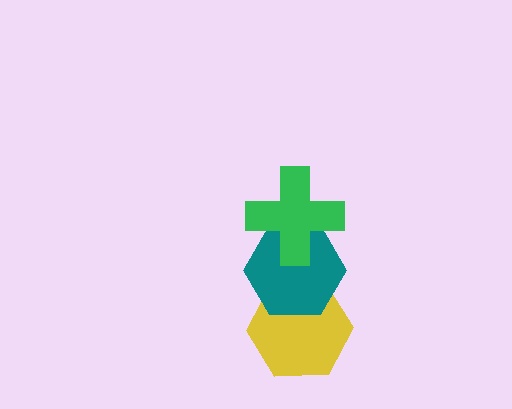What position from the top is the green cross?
The green cross is 1st from the top.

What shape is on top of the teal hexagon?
The green cross is on top of the teal hexagon.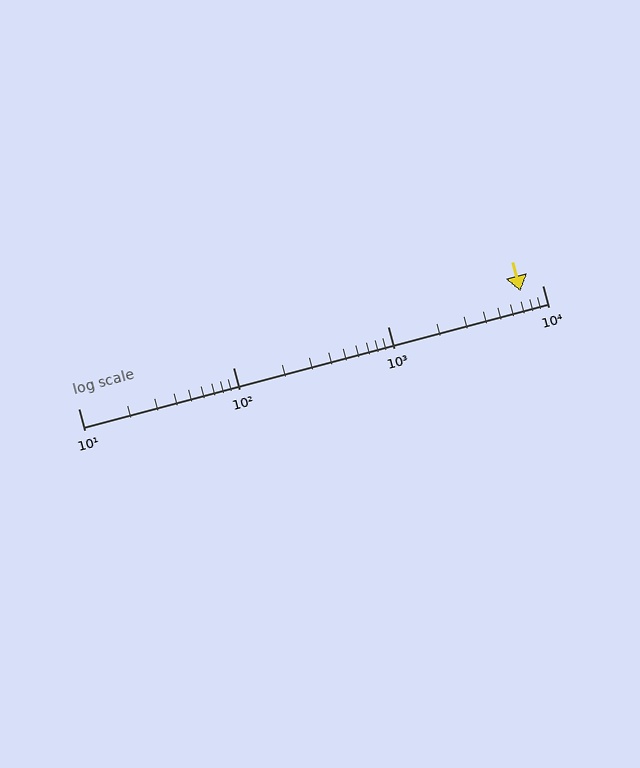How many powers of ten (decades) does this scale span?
The scale spans 3 decades, from 10 to 10000.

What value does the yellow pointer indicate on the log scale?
The pointer indicates approximately 7200.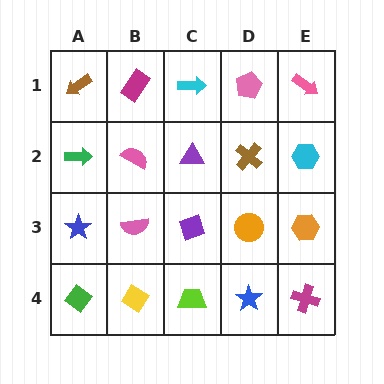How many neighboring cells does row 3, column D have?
4.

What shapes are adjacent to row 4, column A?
A blue star (row 3, column A), a yellow diamond (row 4, column B).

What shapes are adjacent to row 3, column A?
A green arrow (row 2, column A), a green diamond (row 4, column A), a pink semicircle (row 3, column B).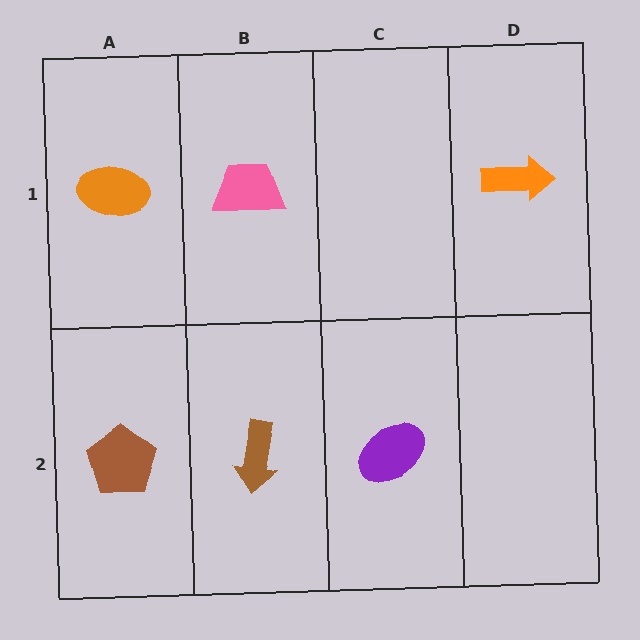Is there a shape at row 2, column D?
No, that cell is empty.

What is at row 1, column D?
An orange arrow.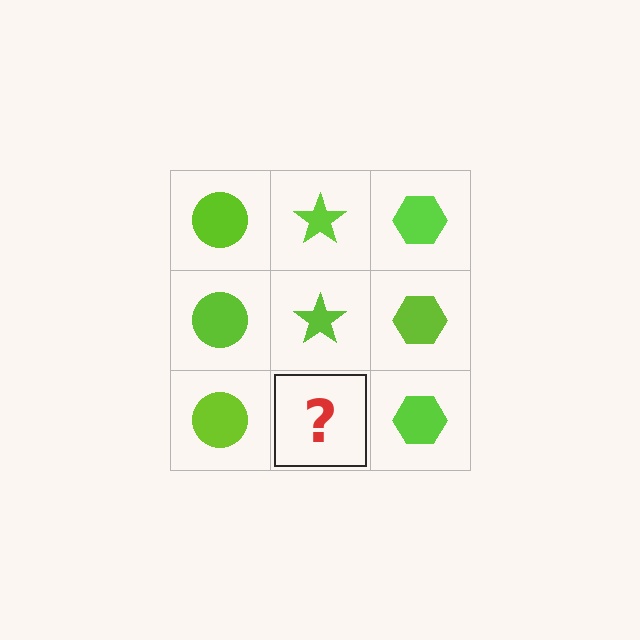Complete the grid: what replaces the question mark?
The question mark should be replaced with a lime star.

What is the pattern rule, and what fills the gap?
The rule is that each column has a consistent shape. The gap should be filled with a lime star.